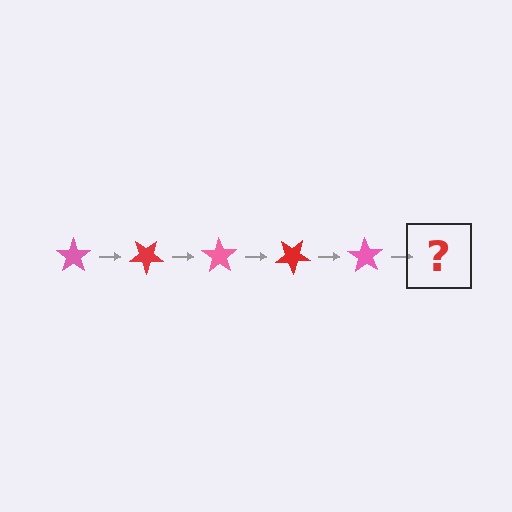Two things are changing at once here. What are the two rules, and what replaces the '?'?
The two rules are that it rotates 35 degrees each step and the color cycles through pink and red. The '?' should be a red star, rotated 175 degrees from the start.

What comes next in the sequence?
The next element should be a red star, rotated 175 degrees from the start.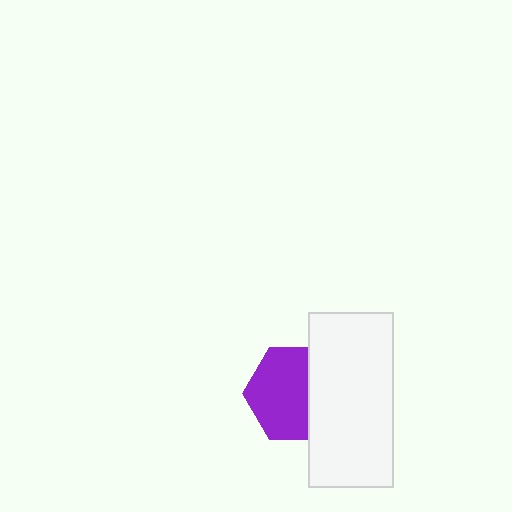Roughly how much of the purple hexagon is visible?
About half of it is visible (roughly 65%).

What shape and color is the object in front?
The object in front is a white rectangle.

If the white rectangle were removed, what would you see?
You would see the complete purple hexagon.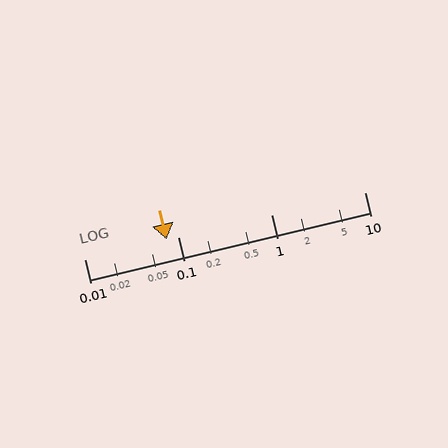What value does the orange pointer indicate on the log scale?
The pointer indicates approximately 0.076.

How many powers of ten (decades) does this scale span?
The scale spans 3 decades, from 0.01 to 10.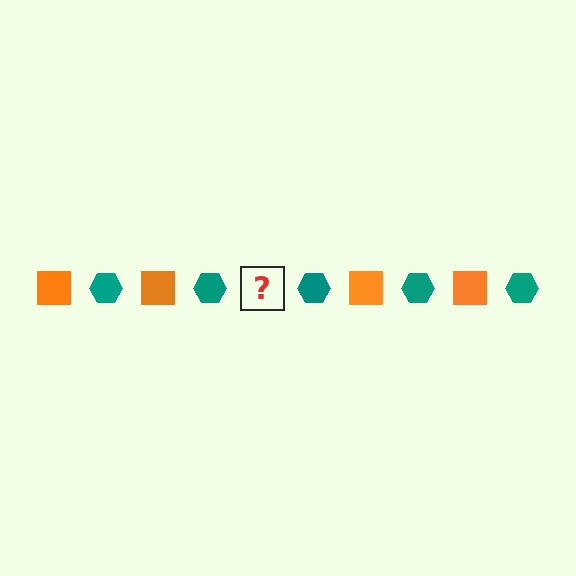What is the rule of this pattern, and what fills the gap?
The rule is that the pattern alternates between orange square and teal hexagon. The gap should be filled with an orange square.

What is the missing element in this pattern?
The missing element is an orange square.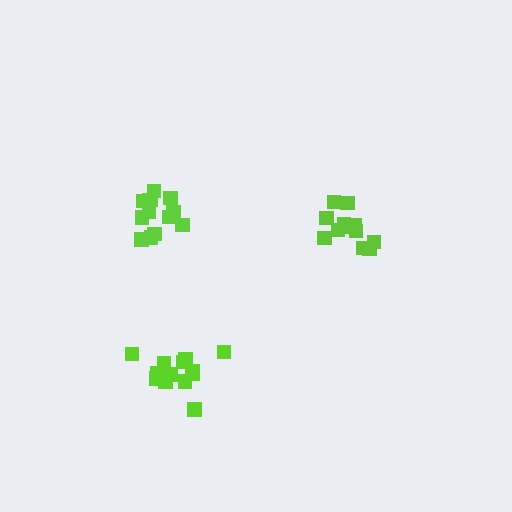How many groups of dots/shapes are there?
There are 3 groups.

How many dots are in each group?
Group 1: 13 dots, Group 2: 14 dots, Group 3: 12 dots (39 total).